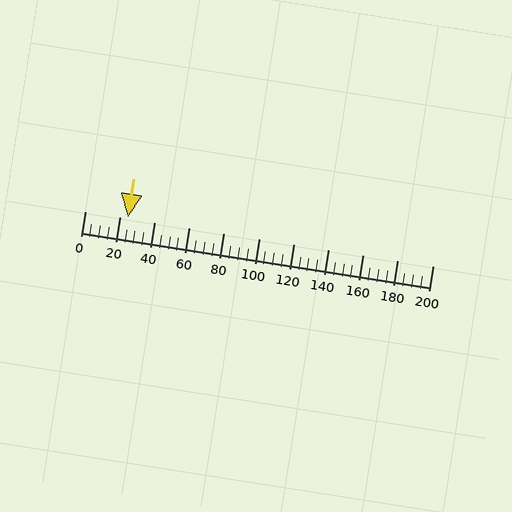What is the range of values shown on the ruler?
The ruler shows values from 0 to 200.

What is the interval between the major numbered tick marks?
The major tick marks are spaced 20 units apart.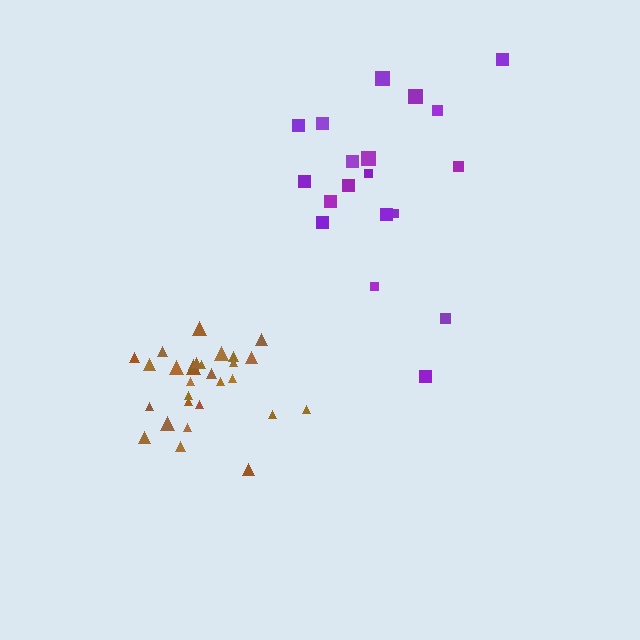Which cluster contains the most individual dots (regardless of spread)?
Brown (29).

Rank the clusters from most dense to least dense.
brown, purple.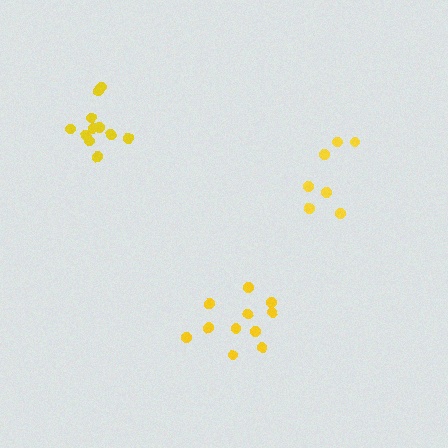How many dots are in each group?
Group 1: 11 dots, Group 2: 7 dots, Group 3: 11 dots (29 total).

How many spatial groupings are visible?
There are 3 spatial groupings.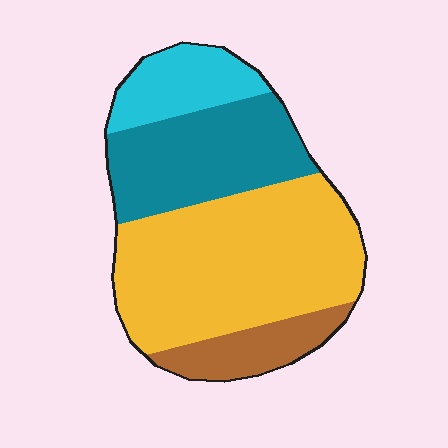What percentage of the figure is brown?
Brown covers about 10% of the figure.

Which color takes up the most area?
Yellow, at roughly 50%.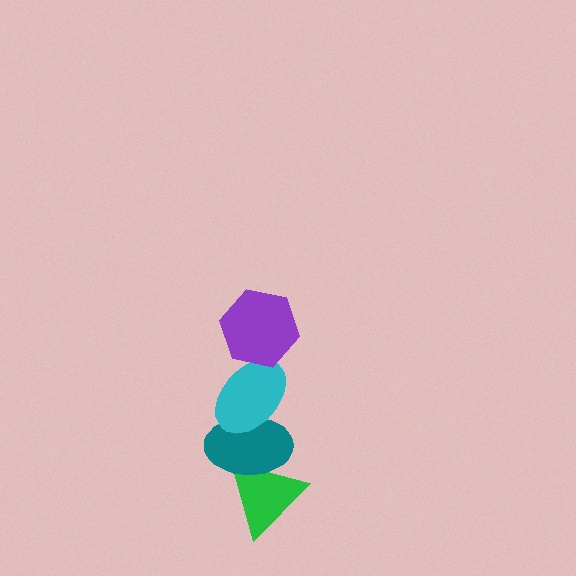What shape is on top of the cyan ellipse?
The purple hexagon is on top of the cyan ellipse.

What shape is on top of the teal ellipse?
The cyan ellipse is on top of the teal ellipse.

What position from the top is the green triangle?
The green triangle is 4th from the top.